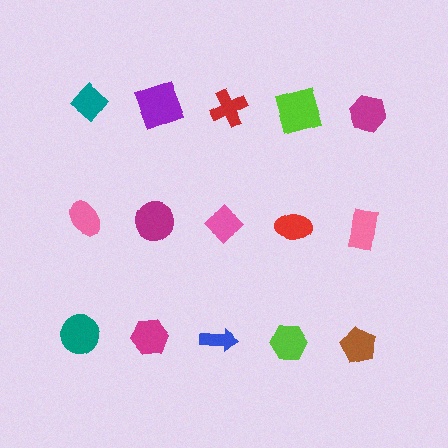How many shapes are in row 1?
5 shapes.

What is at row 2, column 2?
A magenta circle.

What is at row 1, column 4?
A lime square.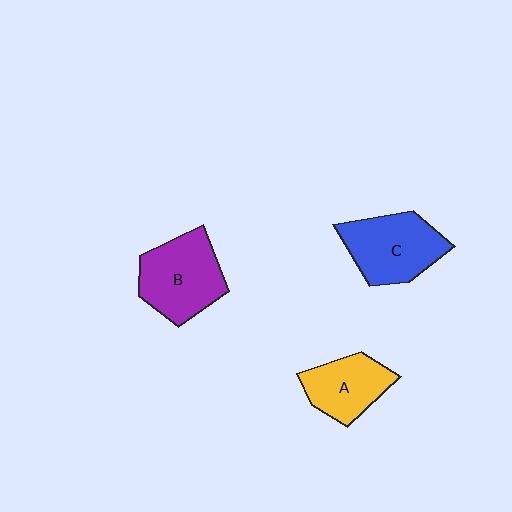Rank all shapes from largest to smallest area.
From largest to smallest: B (purple), C (blue), A (yellow).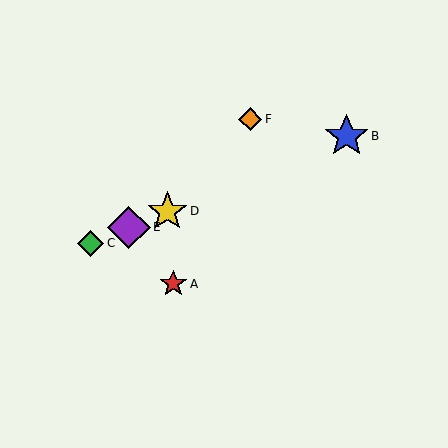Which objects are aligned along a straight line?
Objects B, C, D, E are aligned along a straight line.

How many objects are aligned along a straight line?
4 objects (B, C, D, E) are aligned along a straight line.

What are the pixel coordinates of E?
Object E is at (129, 227).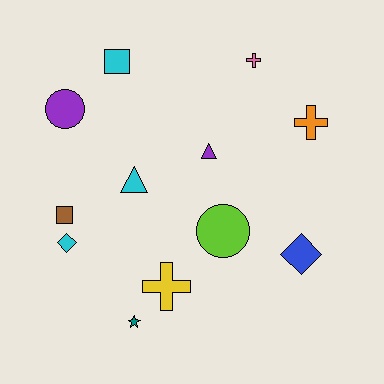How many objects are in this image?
There are 12 objects.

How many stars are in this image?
There is 1 star.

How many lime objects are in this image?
There is 1 lime object.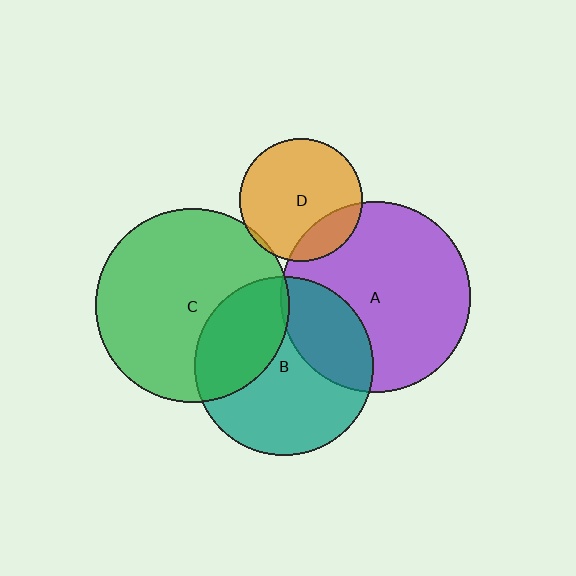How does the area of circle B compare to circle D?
Approximately 2.1 times.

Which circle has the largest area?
Circle C (green).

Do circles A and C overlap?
Yes.